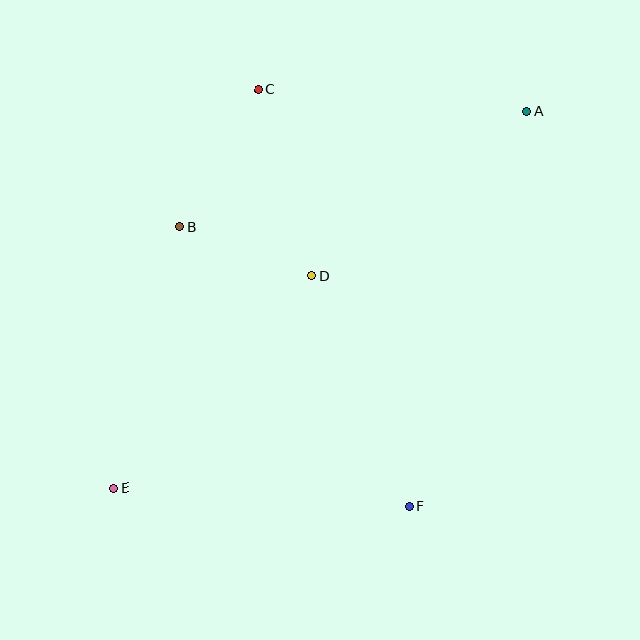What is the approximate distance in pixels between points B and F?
The distance between B and F is approximately 362 pixels.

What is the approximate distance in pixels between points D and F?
The distance between D and F is approximately 251 pixels.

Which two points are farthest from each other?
Points A and E are farthest from each other.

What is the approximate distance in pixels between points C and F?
The distance between C and F is approximately 443 pixels.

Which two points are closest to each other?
Points B and D are closest to each other.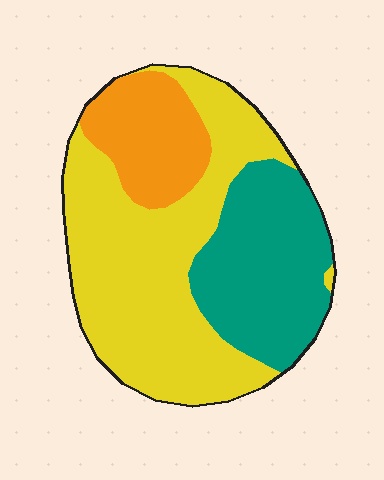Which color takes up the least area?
Orange, at roughly 15%.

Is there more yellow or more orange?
Yellow.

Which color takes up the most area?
Yellow, at roughly 55%.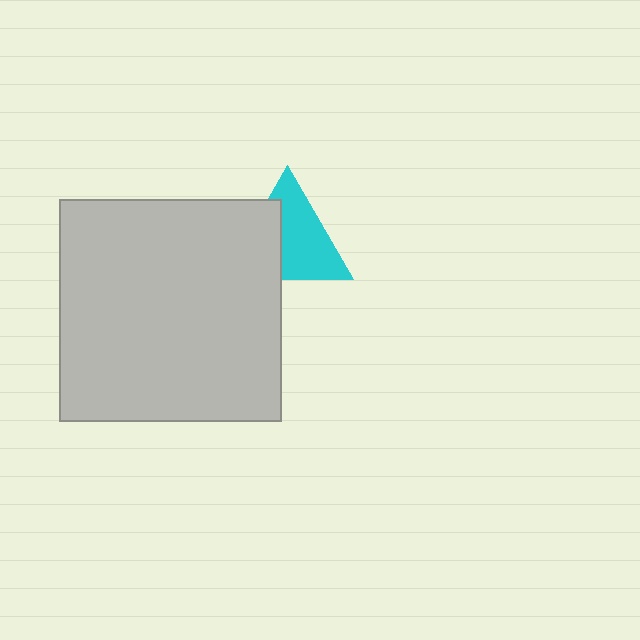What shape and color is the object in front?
The object in front is a light gray square.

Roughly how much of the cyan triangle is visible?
About half of it is visible (roughly 61%).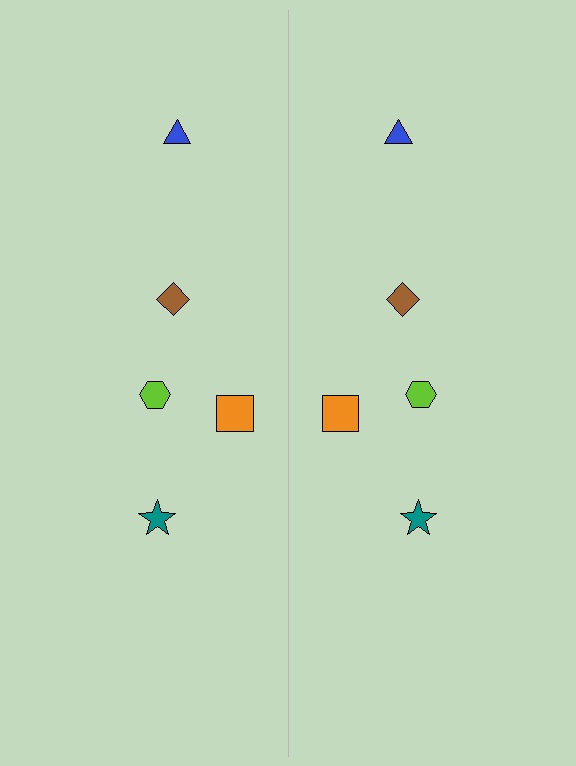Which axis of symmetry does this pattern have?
The pattern has a vertical axis of symmetry running through the center of the image.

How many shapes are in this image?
There are 10 shapes in this image.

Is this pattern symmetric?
Yes, this pattern has bilateral (reflection) symmetry.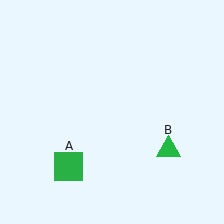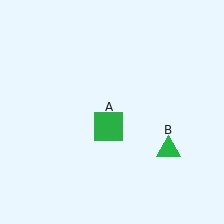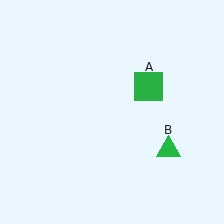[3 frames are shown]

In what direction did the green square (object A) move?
The green square (object A) moved up and to the right.